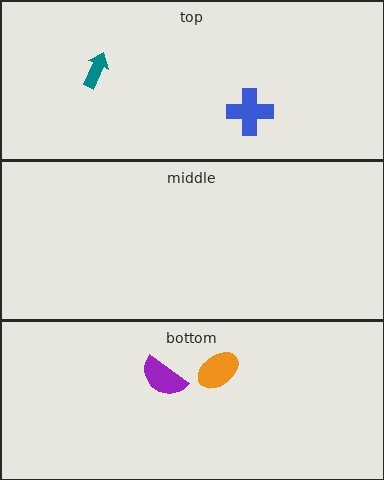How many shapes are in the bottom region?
2.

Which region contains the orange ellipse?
The bottom region.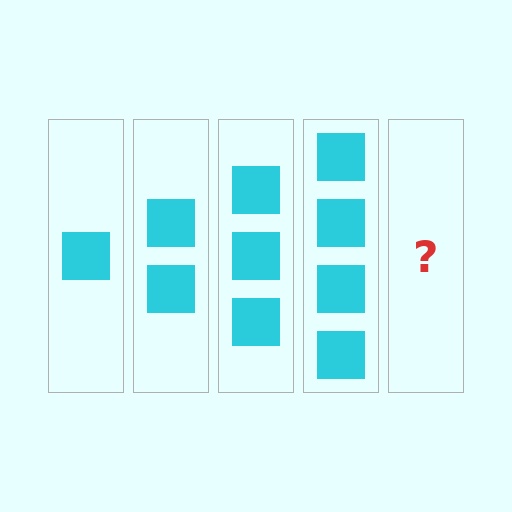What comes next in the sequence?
The next element should be 5 squares.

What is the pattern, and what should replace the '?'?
The pattern is that each step adds one more square. The '?' should be 5 squares.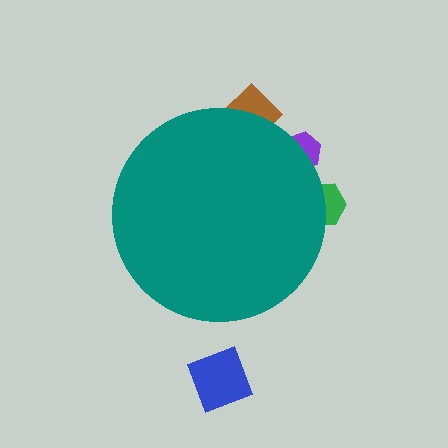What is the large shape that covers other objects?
A teal circle.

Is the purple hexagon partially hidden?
Yes, the purple hexagon is partially hidden behind the teal circle.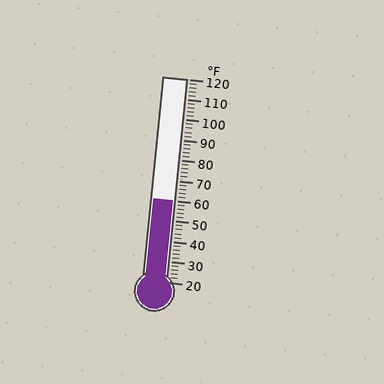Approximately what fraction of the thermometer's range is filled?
The thermometer is filled to approximately 40% of its range.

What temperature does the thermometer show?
The thermometer shows approximately 60°F.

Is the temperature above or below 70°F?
The temperature is below 70°F.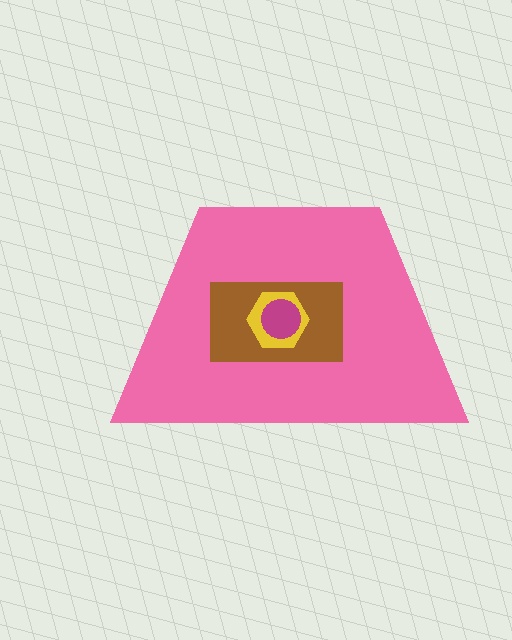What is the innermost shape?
The magenta circle.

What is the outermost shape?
The pink trapezoid.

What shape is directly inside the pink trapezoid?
The brown rectangle.